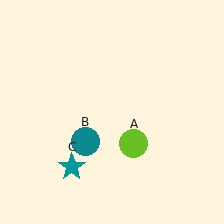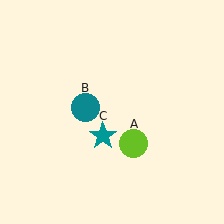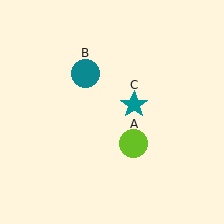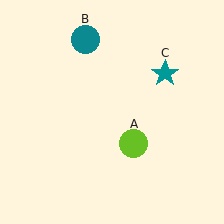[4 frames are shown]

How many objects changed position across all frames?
2 objects changed position: teal circle (object B), teal star (object C).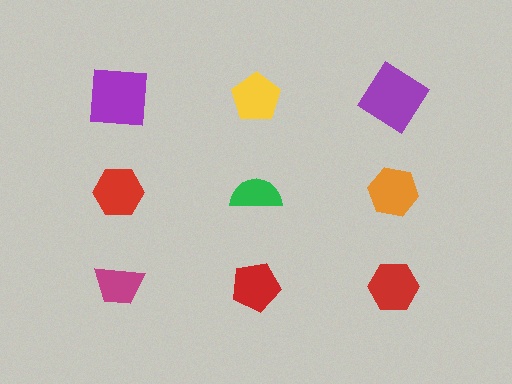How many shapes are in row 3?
3 shapes.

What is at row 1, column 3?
A purple diamond.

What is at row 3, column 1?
A magenta trapezoid.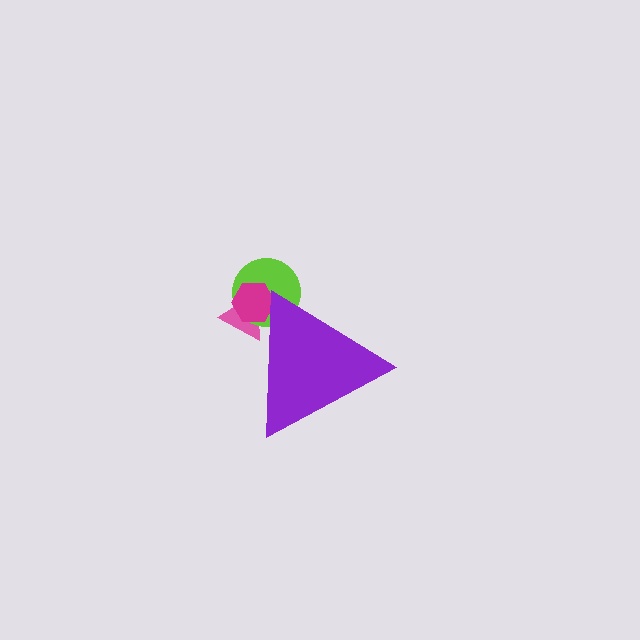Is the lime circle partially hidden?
Yes, the lime circle is partially hidden behind the purple triangle.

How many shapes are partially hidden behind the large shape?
3 shapes are partially hidden.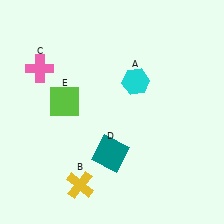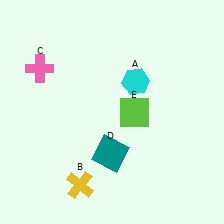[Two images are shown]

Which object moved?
The lime square (E) moved right.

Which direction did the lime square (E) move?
The lime square (E) moved right.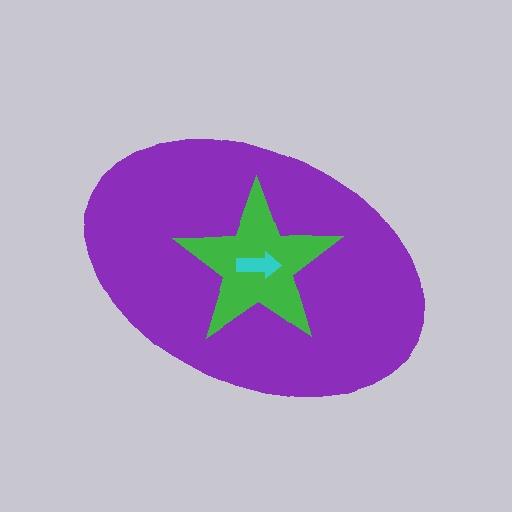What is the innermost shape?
The cyan arrow.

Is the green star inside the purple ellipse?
Yes.